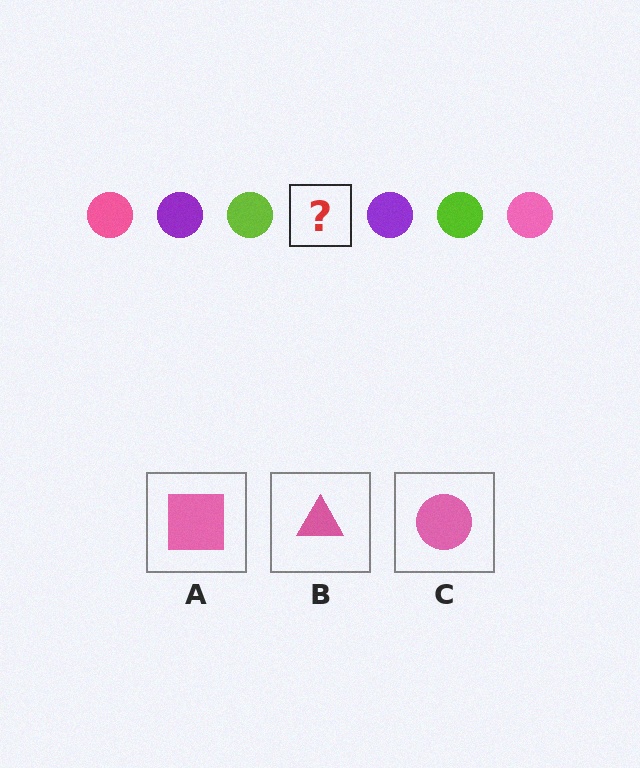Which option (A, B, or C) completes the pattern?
C.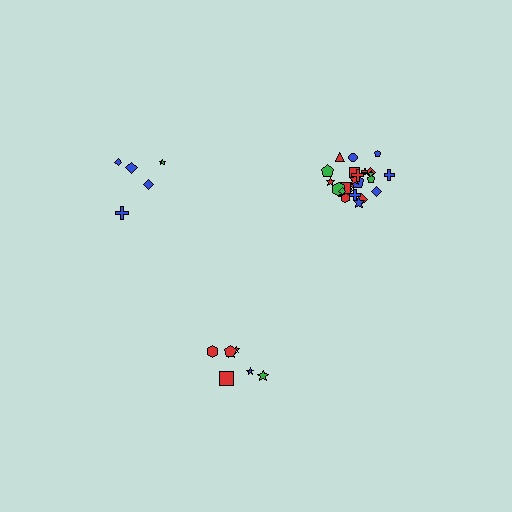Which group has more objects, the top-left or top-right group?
The top-right group.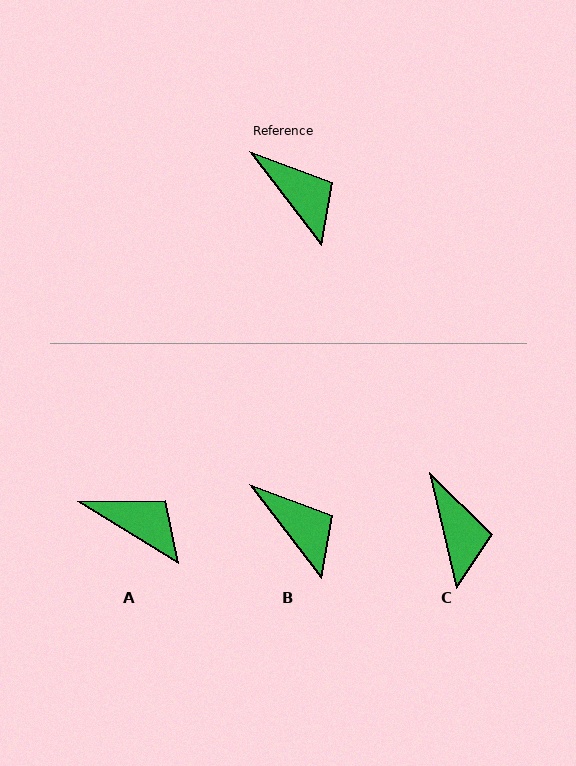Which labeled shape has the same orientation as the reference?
B.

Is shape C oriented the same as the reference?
No, it is off by about 24 degrees.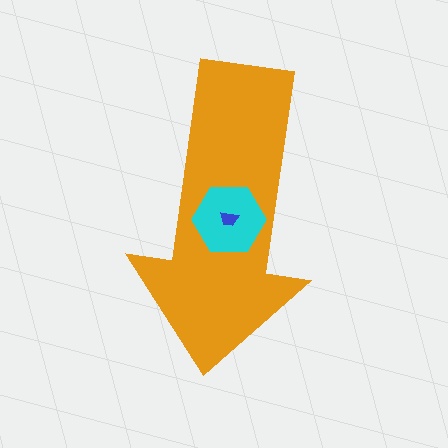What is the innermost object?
The blue trapezoid.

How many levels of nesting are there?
3.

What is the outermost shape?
The orange arrow.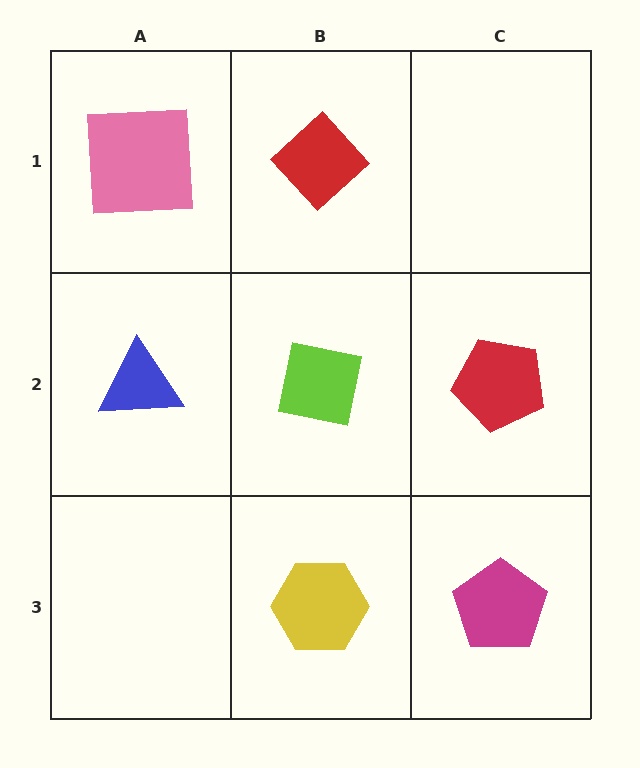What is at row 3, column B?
A yellow hexagon.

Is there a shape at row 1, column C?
No, that cell is empty.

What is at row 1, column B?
A red diamond.